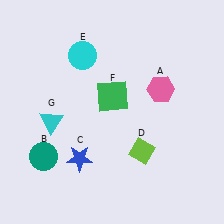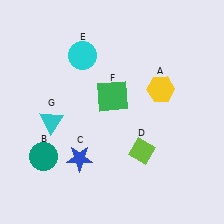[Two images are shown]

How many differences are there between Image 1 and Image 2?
There is 1 difference between the two images.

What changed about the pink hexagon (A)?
In Image 1, A is pink. In Image 2, it changed to yellow.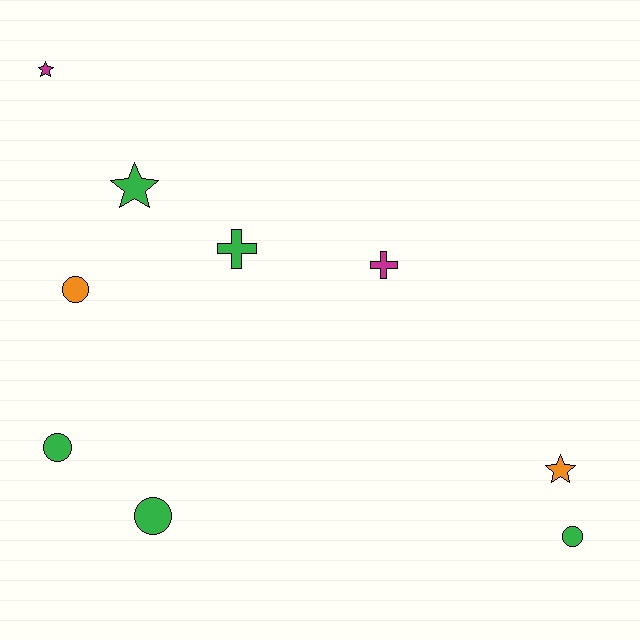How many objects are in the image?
There are 9 objects.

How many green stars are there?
There is 1 green star.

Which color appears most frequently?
Green, with 5 objects.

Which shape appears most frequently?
Circle, with 4 objects.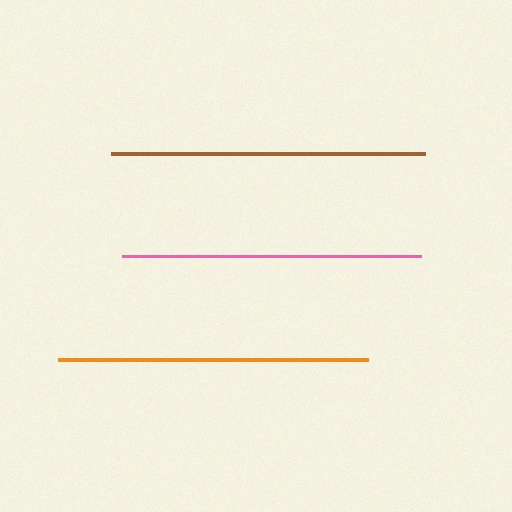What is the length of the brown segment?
The brown segment is approximately 314 pixels long.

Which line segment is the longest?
The brown line is the longest at approximately 314 pixels.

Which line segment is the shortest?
The pink line is the shortest at approximately 299 pixels.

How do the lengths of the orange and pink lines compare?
The orange and pink lines are approximately the same length.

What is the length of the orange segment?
The orange segment is approximately 310 pixels long.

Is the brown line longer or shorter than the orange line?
The brown line is longer than the orange line.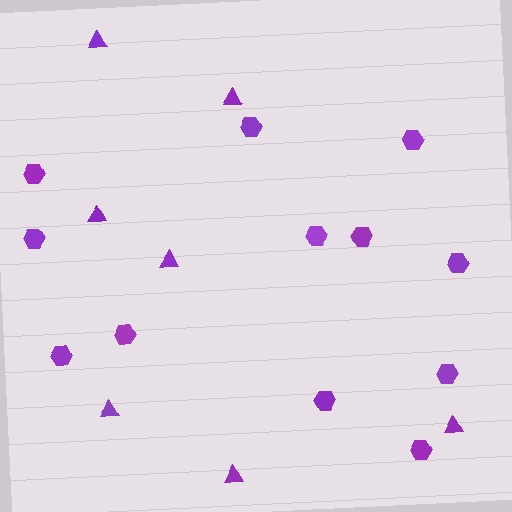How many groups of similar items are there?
There are 2 groups: one group of hexagons (12) and one group of triangles (7).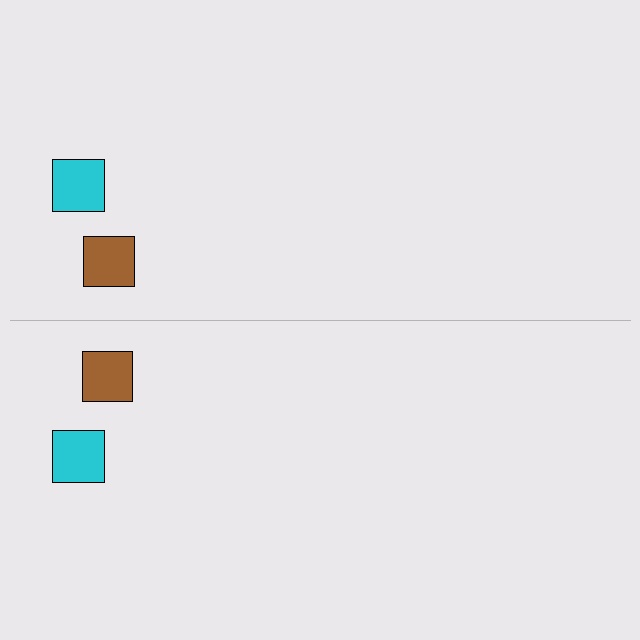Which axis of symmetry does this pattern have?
The pattern has a horizontal axis of symmetry running through the center of the image.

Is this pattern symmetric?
Yes, this pattern has bilateral (reflection) symmetry.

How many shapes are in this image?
There are 4 shapes in this image.